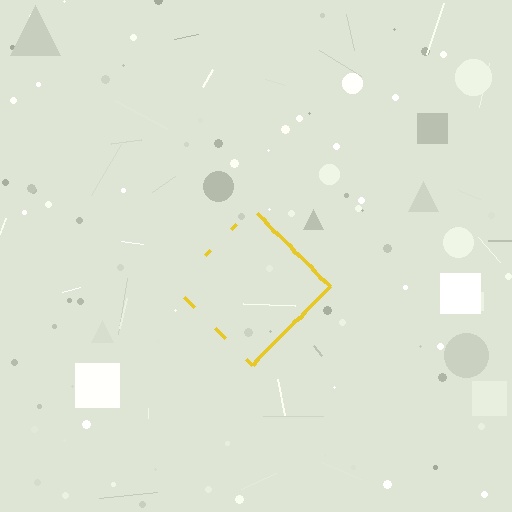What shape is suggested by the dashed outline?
The dashed outline suggests a diamond.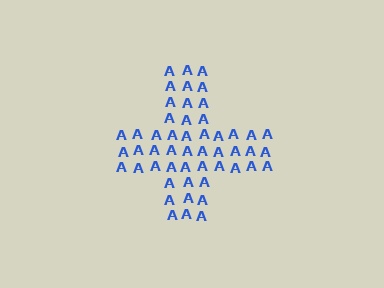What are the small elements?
The small elements are letter A's.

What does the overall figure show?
The overall figure shows a cross.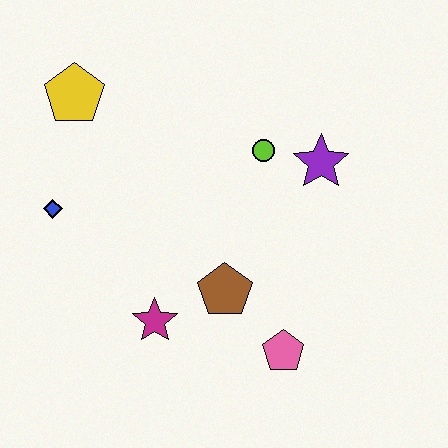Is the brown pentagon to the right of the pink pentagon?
No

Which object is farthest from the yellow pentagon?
The pink pentagon is farthest from the yellow pentagon.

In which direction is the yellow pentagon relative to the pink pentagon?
The yellow pentagon is above the pink pentagon.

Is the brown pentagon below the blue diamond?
Yes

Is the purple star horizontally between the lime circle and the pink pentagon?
No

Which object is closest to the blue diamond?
The yellow pentagon is closest to the blue diamond.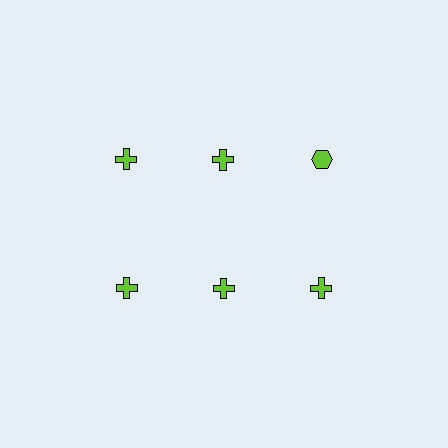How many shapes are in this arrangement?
There are 6 shapes arranged in a grid pattern.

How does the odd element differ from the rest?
It has a different shape: hexagon instead of cross.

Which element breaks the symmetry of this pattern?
The lime hexagon in the top row, center column breaks the symmetry. All other shapes are lime crosses.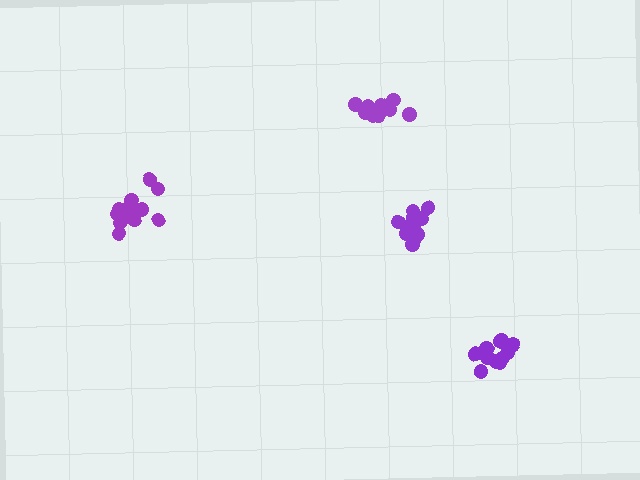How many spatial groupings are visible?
There are 4 spatial groupings.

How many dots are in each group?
Group 1: 11 dots, Group 2: 12 dots, Group 3: 11 dots, Group 4: 13 dots (47 total).